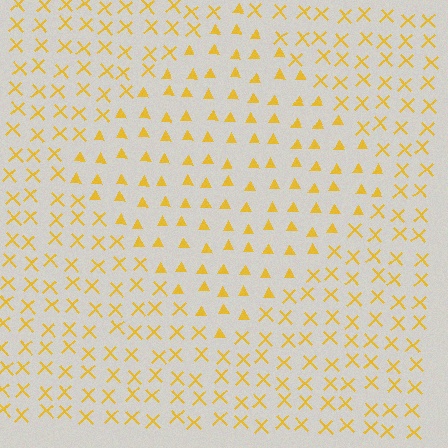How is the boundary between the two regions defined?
The boundary is defined by a change in element shape: triangles inside vs. X marks outside. All elements share the same color and spacing.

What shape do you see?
I see a diamond.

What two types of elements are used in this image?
The image uses triangles inside the diamond region and X marks outside it.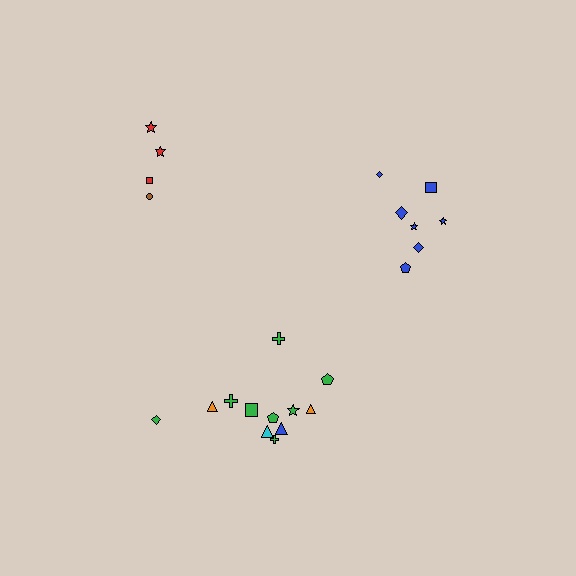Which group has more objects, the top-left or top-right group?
The top-right group.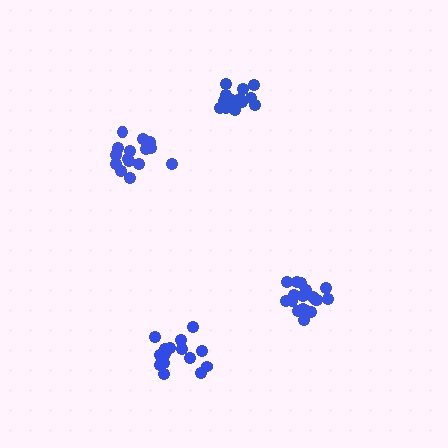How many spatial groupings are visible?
There are 4 spatial groupings.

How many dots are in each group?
Group 1: 15 dots, Group 2: 19 dots, Group 3: 14 dots, Group 4: 15 dots (63 total).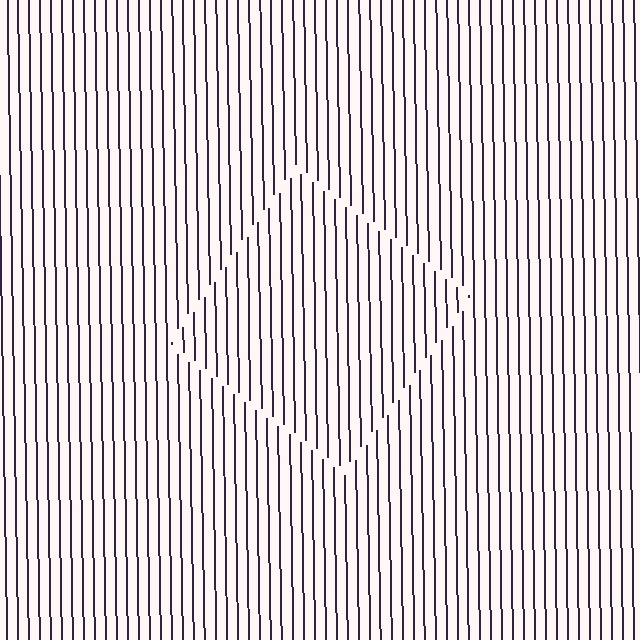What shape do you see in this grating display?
An illusory square. The interior of the shape contains the same grating, shifted by half a period — the contour is defined by the phase discontinuity where line-ends from the inner and outer gratings abut.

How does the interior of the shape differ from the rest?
The interior of the shape contains the same grating, shifted by half a period — the contour is defined by the phase discontinuity where line-ends from the inner and outer gratings abut.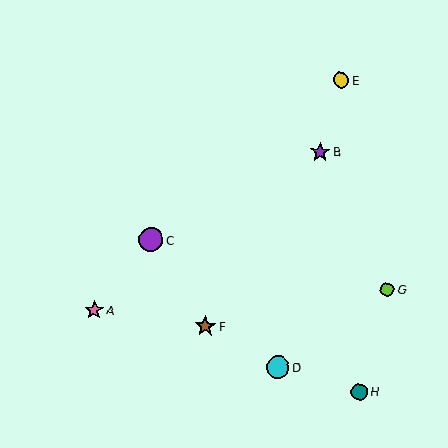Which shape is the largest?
The purple circle (labeled C) is the largest.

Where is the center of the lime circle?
The center of the lime circle is at (387, 290).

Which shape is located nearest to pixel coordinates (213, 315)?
The brown star (labeled F) at (205, 327) is nearest to that location.